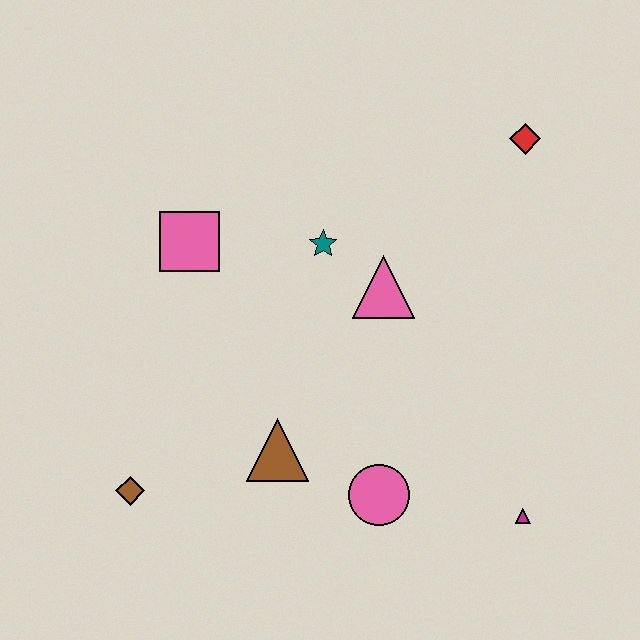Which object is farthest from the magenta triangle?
The pink square is farthest from the magenta triangle.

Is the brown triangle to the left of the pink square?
No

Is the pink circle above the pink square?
No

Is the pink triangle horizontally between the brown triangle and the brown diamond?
No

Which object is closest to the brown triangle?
The pink circle is closest to the brown triangle.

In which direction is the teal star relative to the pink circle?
The teal star is above the pink circle.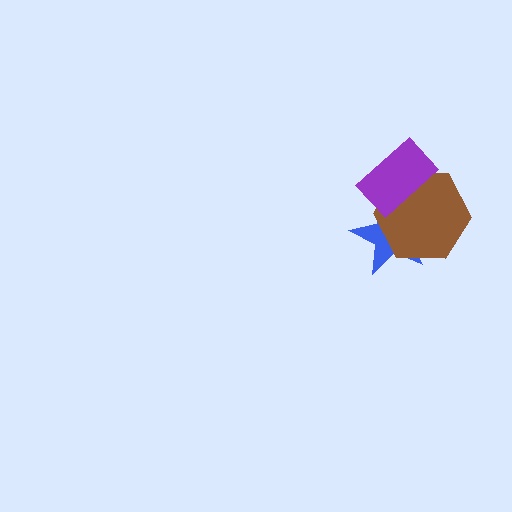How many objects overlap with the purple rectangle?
2 objects overlap with the purple rectangle.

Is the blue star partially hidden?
Yes, it is partially covered by another shape.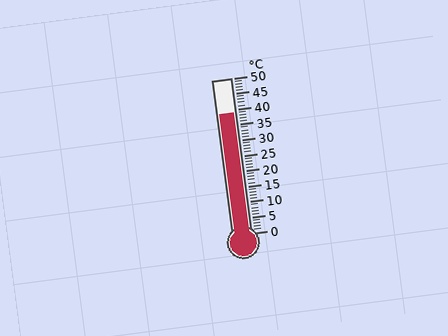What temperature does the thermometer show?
The thermometer shows approximately 39°C.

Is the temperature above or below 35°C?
The temperature is above 35°C.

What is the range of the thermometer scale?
The thermometer scale ranges from 0°C to 50°C.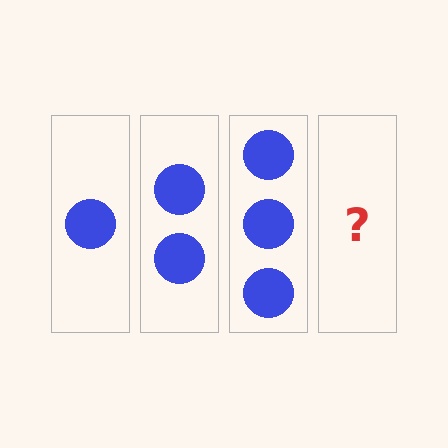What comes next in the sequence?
The next element should be 4 circles.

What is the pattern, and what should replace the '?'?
The pattern is that each step adds one more circle. The '?' should be 4 circles.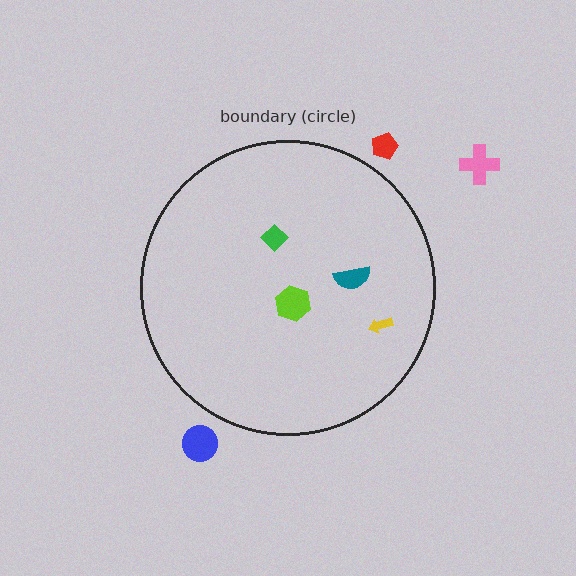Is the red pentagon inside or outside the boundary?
Outside.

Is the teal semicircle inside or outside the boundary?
Inside.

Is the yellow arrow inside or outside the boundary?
Inside.